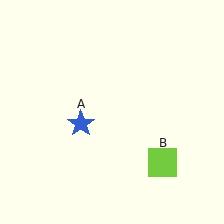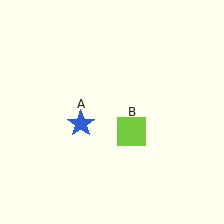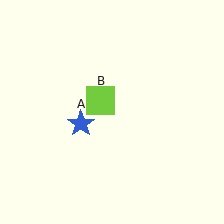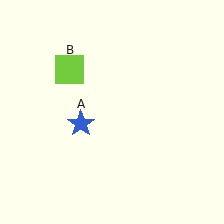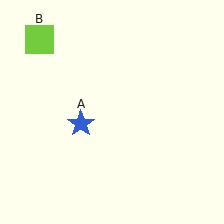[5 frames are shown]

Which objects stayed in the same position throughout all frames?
Blue star (object A) remained stationary.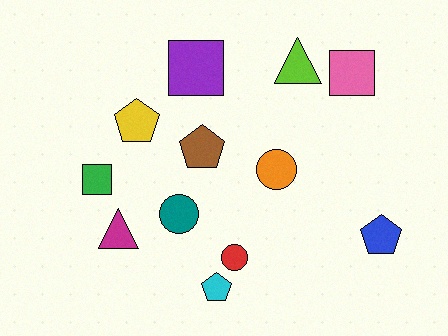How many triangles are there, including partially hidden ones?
There are 2 triangles.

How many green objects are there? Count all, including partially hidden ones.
There is 1 green object.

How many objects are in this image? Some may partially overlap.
There are 12 objects.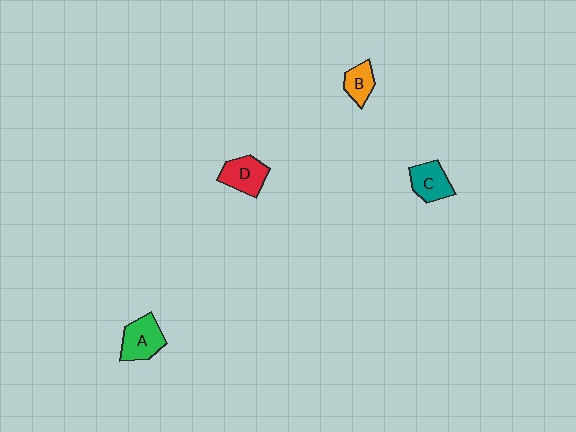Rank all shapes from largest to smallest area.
From largest to smallest: A (green), D (red), C (teal), B (orange).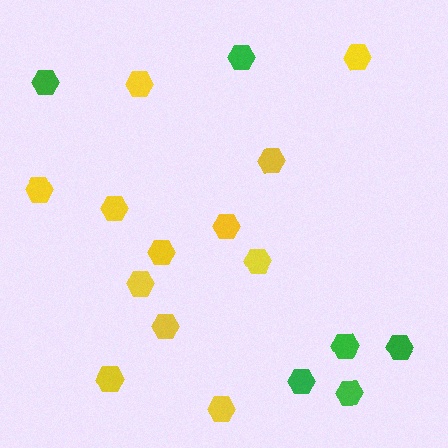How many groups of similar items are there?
There are 2 groups: one group of yellow hexagons (12) and one group of green hexagons (6).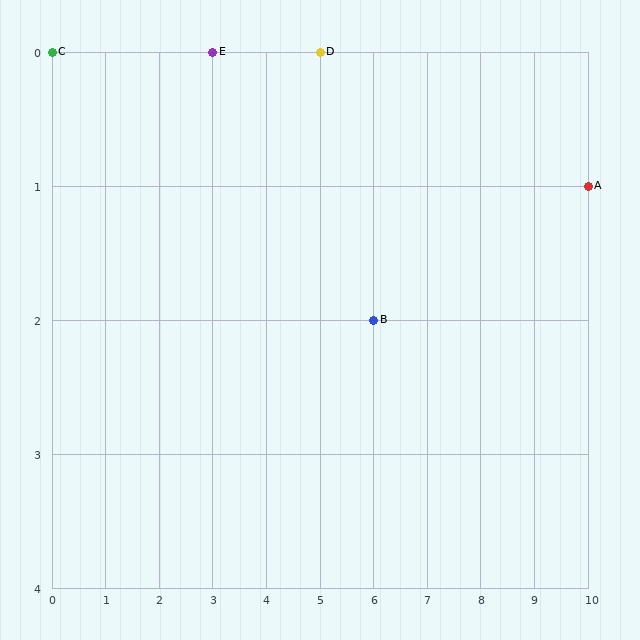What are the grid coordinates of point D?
Point D is at grid coordinates (5, 0).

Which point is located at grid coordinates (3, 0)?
Point E is at (3, 0).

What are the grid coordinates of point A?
Point A is at grid coordinates (10, 1).